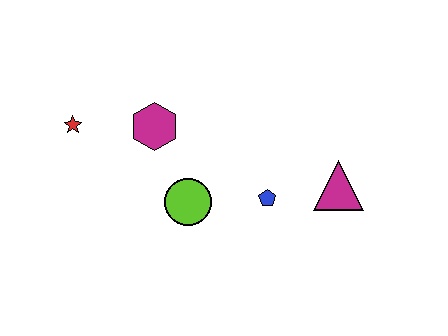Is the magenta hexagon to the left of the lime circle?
Yes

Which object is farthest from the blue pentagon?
The red star is farthest from the blue pentagon.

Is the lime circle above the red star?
No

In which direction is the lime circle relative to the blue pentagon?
The lime circle is to the left of the blue pentagon.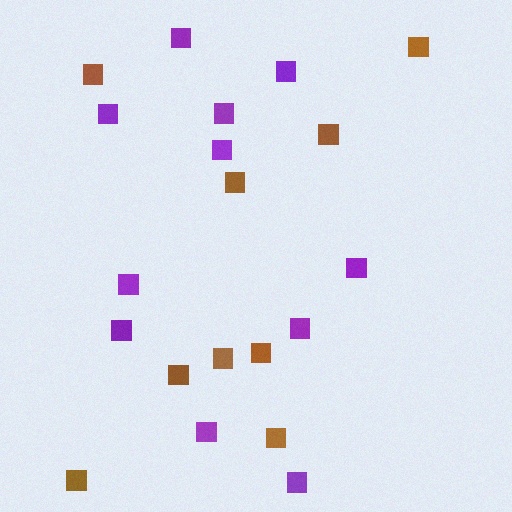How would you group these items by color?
There are 2 groups: one group of purple squares (11) and one group of brown squares (9).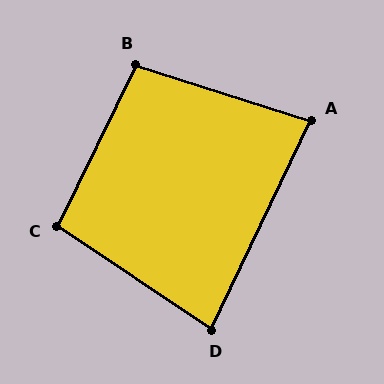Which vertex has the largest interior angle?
B, at approximately 98 degrees.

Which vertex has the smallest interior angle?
D, at approximately 82 degrees.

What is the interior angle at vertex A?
Approximately 82 degrees (acute).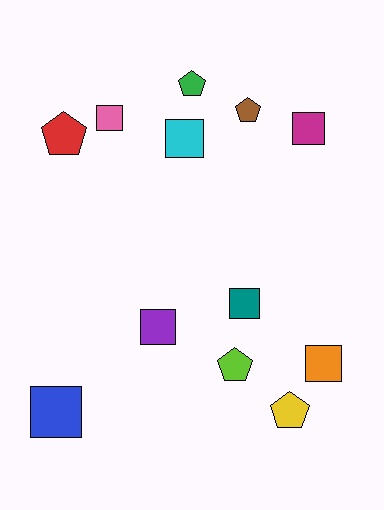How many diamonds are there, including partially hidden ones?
There are no diamonds.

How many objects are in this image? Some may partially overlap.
There are 12 objects.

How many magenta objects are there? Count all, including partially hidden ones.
There is 1 magenta object.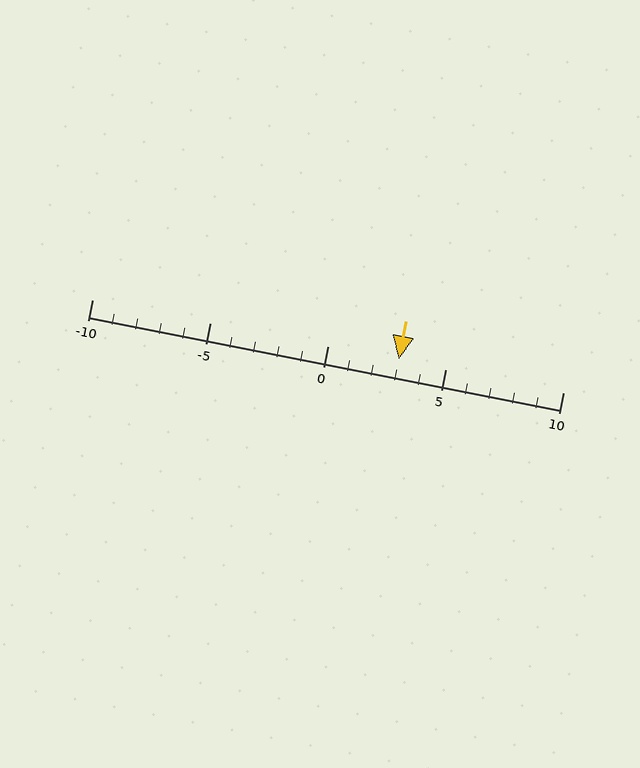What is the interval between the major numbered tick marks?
The major tick marks are spaced 5 units apart.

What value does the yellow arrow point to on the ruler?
The yellow arrow points to approximately 3.